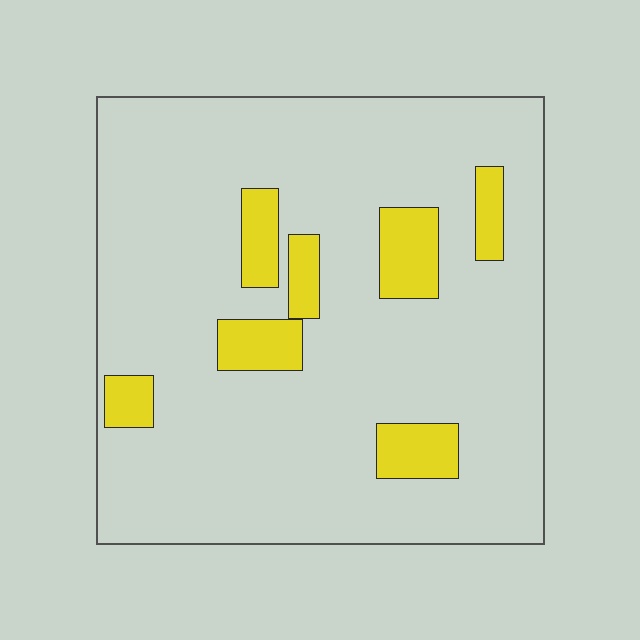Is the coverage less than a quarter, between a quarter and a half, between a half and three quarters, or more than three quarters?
Less than a quarter.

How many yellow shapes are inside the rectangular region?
7.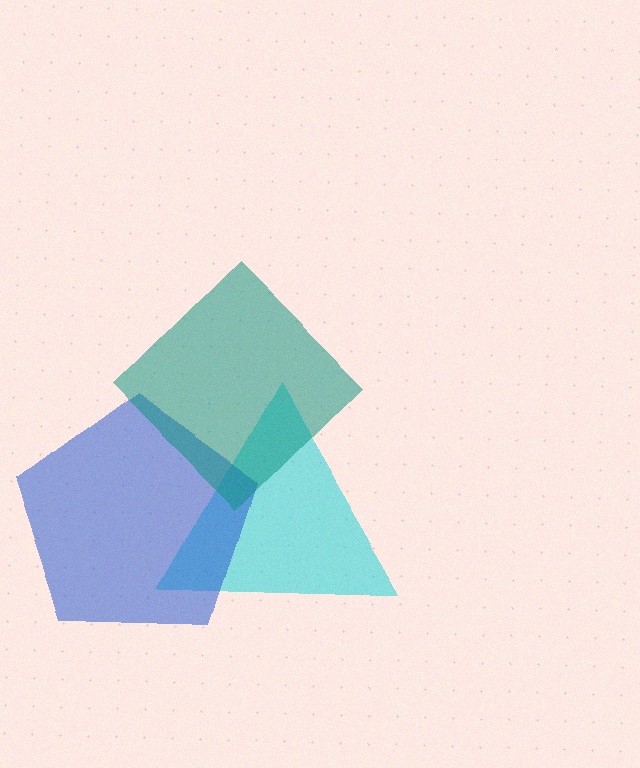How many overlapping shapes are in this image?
There are 3 overlapping shapes in the image.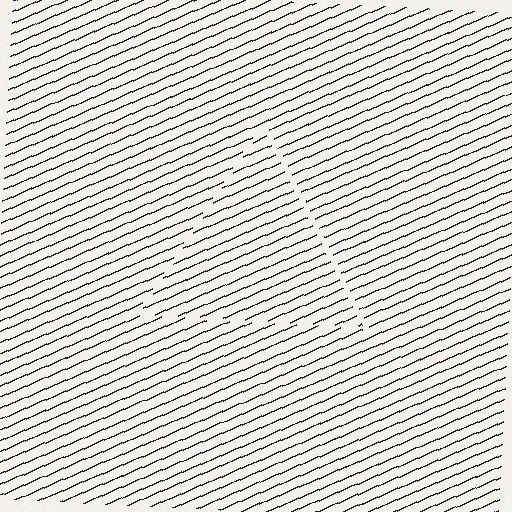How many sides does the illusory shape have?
3 sides — the line-ends trace a triangle.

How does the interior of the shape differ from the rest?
The interior of the shape contains the same grating, shifted by half a period — the contour is defined by the phase discontinuity where line-ends from the inner and outer gratings abut.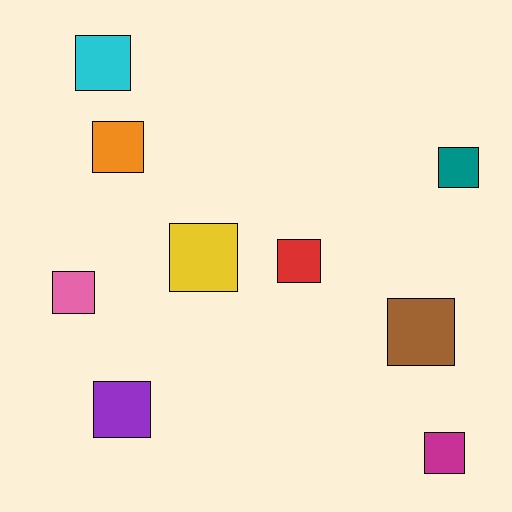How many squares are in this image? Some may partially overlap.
There are 9 squares.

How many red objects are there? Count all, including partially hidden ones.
There is 1 red object.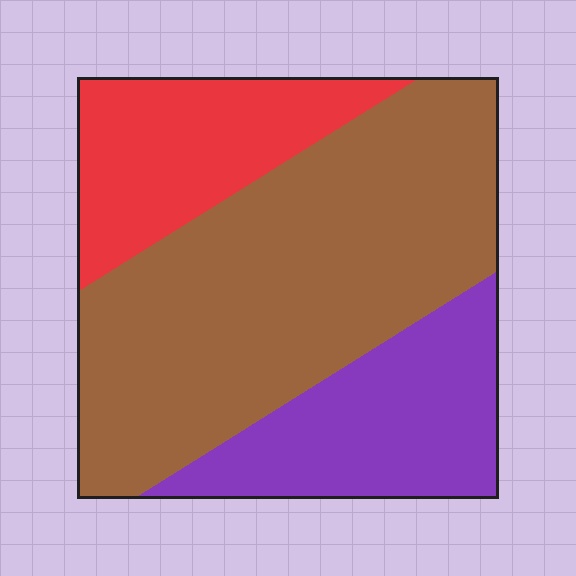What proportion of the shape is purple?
Purple takes up about one quarter (1/4) of the shape.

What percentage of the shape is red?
Red takes up less than a quarter of the shape.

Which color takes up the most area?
Brown, at roughly 55%.